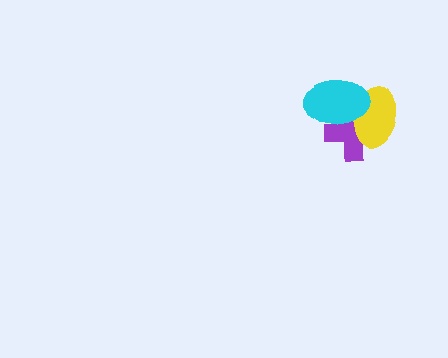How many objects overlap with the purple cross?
2 objects overlap with the purple cross.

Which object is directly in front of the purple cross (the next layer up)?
The yellow ellipse is directly in front of the purple cross.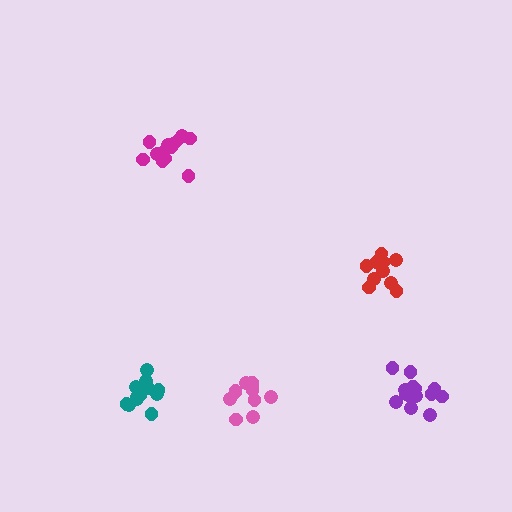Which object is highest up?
The magenta cluster is topmost.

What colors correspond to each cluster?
The clusters are colored: magenta, pink, teal, red, purple.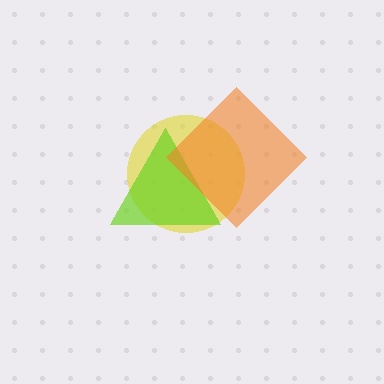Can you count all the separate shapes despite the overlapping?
Yes, there are 3 separate shapes.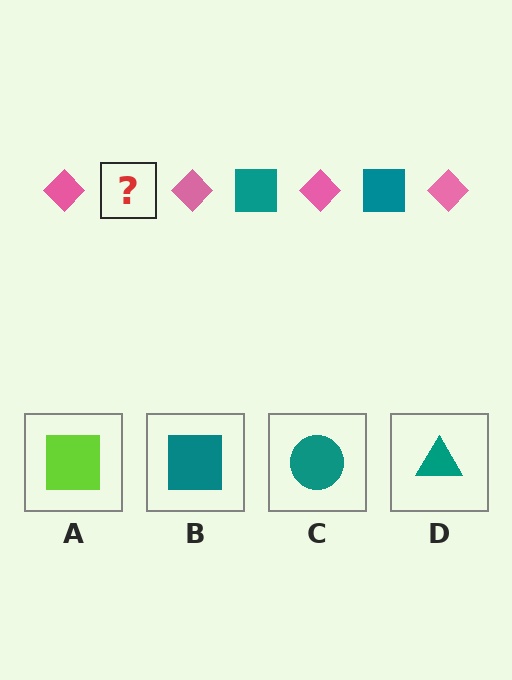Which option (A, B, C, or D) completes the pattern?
B.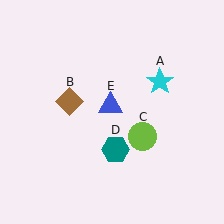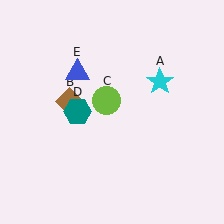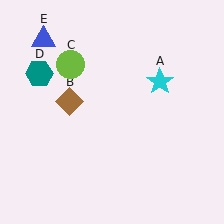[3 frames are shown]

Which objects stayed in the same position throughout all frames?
Cyan star (object A) and brown diamond (object B) remained stationary.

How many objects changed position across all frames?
3 objects changed position: lime circle (object C), teal hexagon (object D), blue triangle (object E).